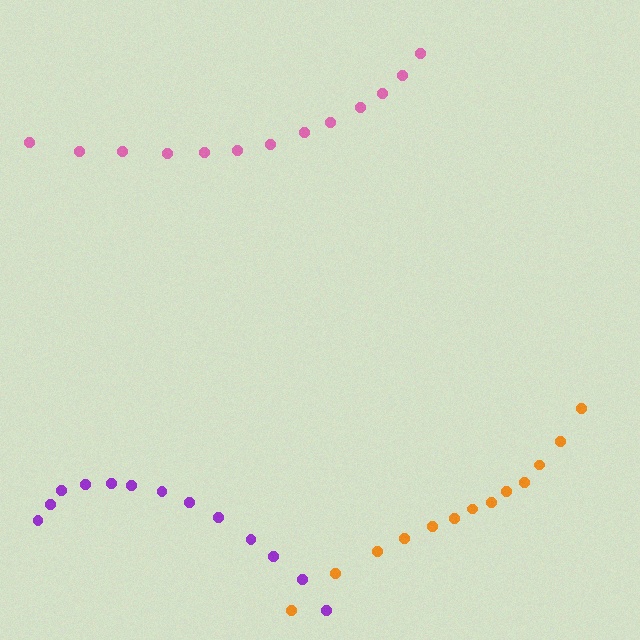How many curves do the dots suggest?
There are 3 distinct paths.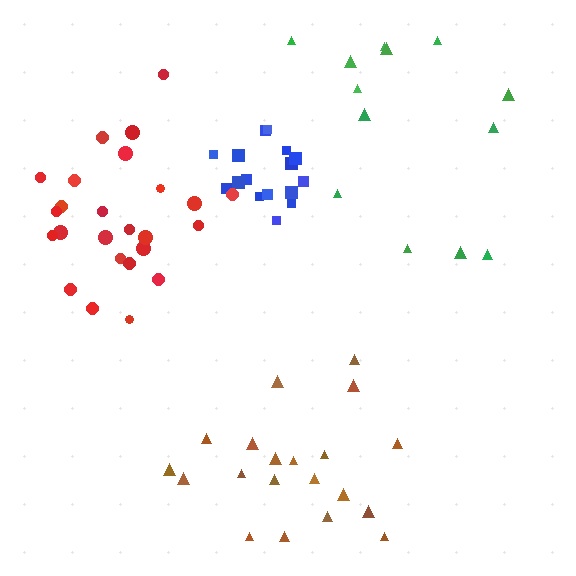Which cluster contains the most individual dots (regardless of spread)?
Red (25).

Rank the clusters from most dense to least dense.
blue, red, brown, green.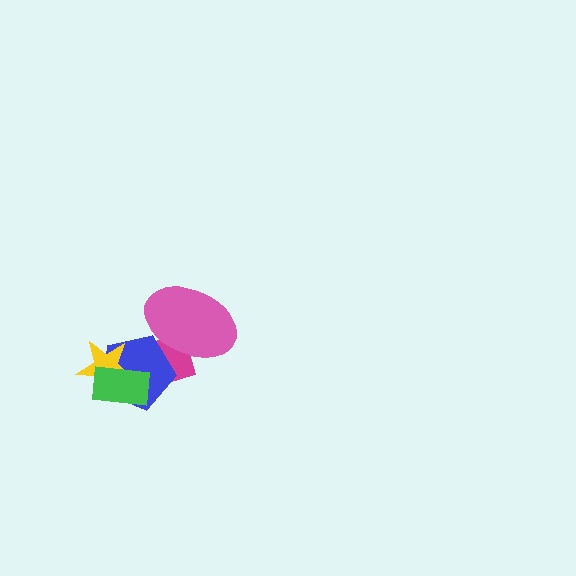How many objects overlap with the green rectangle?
2 objects overlap with the green rectangle.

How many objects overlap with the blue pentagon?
4 objects overlap with the blue pentagon.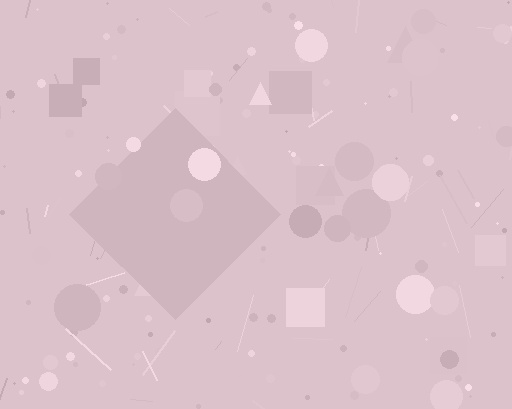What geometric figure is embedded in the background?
A diamond is embedded in the background.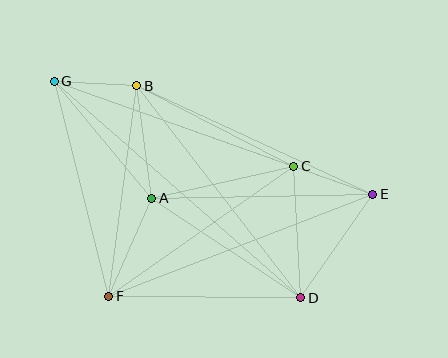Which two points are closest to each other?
Points B and G are closest to each other.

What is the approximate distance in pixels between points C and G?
The distance between C and G is approximately 254 pixels.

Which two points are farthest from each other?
Points E and G are farthest from each other.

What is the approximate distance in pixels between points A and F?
The distance between A and F is approximately 107 pixels.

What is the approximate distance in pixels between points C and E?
The distance between C and E is approximately 84 pixels.